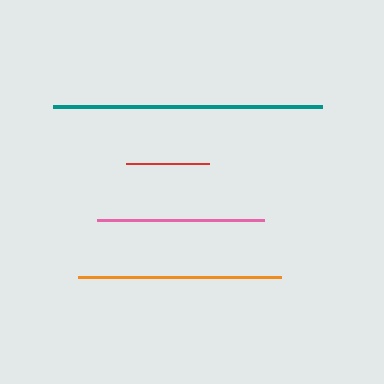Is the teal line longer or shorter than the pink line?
The teal line is longer than the pink line.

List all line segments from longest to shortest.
From longest to shortest: teal, orange, pink, red.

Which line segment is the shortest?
The red line is the shortest at approximately 83 pixels.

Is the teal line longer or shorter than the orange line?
The teal line is longer than the orange line.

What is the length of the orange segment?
The orange segment is approximately 203 pixels long.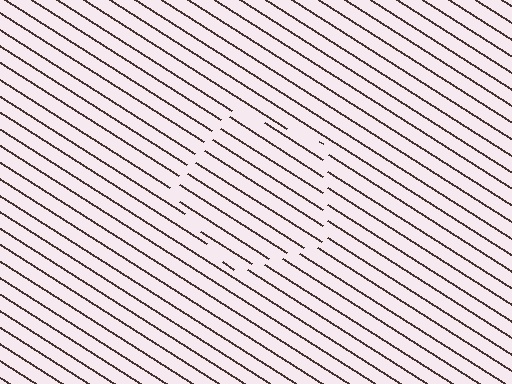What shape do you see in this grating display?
An illusory pentagon. The interior of the shape contains the same grating, shifted by half a period — the contour is defined by the phase discontinuity where line-ends from the inner and outer gratings abut.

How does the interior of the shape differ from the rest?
The interior of the shape contains the same grating, shifted by half a period — the contour is defined by the phase discontinuity where line-ends from the inner and outer gratings abut.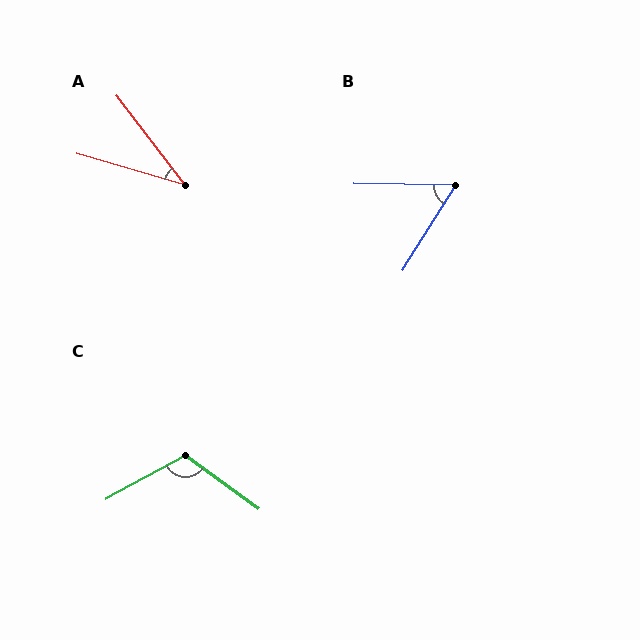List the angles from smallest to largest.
A (37°), B (59°), C (115°).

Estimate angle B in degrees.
Approximately 59 degrees.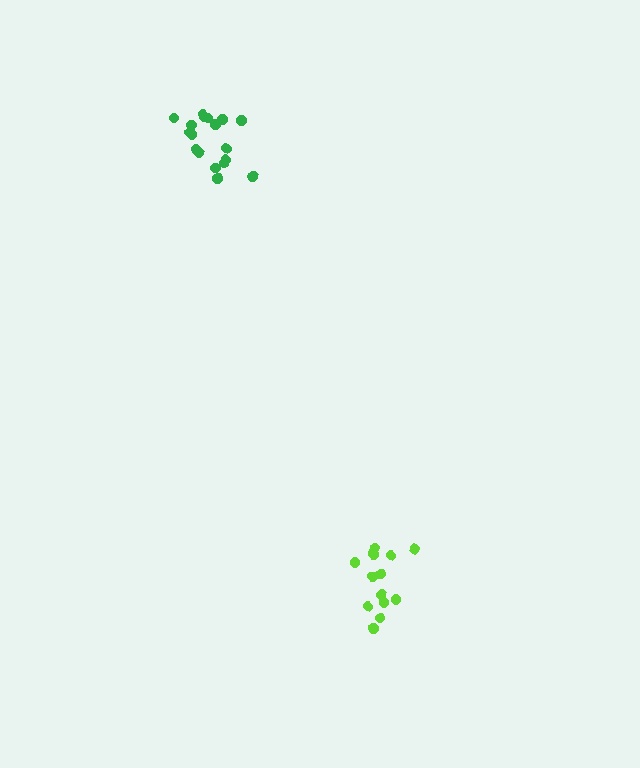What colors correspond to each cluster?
The clusters are colored: lime, green.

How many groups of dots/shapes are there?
There are 2 groups.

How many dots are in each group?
Group 1: 13 dots, Group 2: 18 dots (31 total).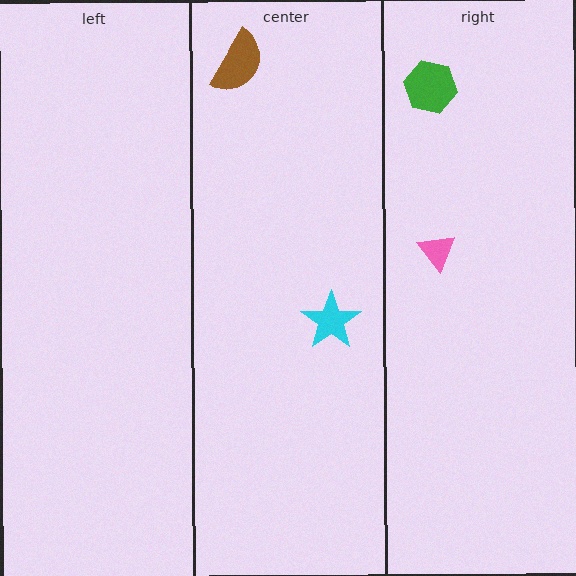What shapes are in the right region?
The pink triangle, the green hexagon.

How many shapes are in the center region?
2.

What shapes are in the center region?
The cyan star, the brown semicircle.